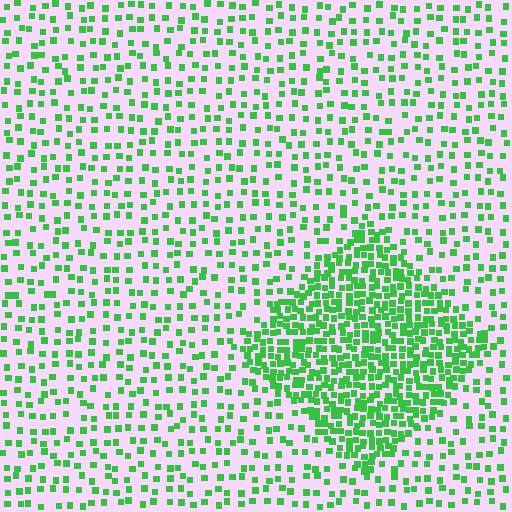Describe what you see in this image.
The image contains small green elements arranged at two different densities. A diamond-shaped region is visible where the elements are more densely packed than the surrounding area.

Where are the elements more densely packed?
The elements are more densely packed inside the diamond boundary.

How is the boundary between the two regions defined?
The boundary is defined by a change in element density (approximately 2.6x ratio). All elements are the same color, size, and shape.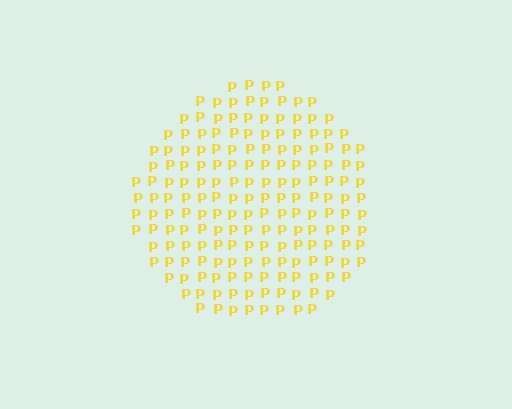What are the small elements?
The small elements are letter P's.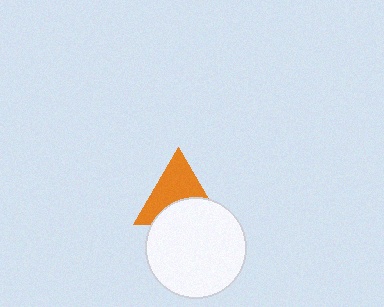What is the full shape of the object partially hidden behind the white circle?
The partially hidden object is an orange triangle.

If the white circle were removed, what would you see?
You would see the complete orange triangle.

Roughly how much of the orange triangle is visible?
About half of it is visible (roughly 59%).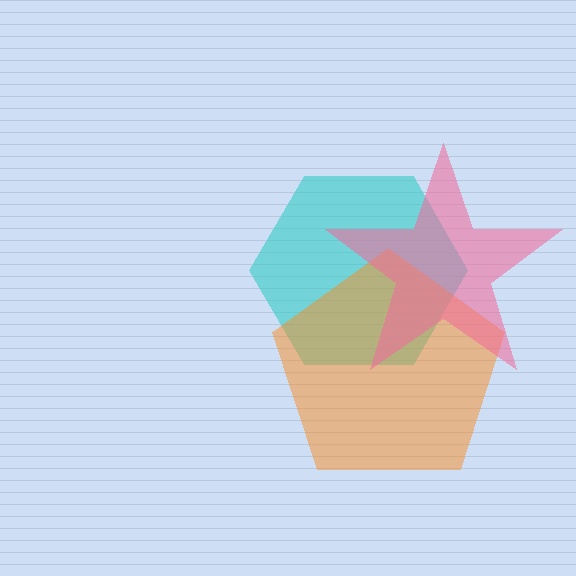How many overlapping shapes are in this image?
There are 3 overlapping shapes in the image.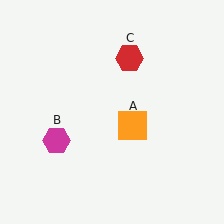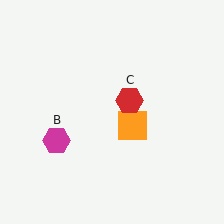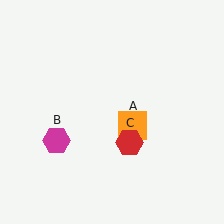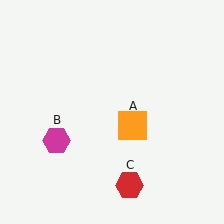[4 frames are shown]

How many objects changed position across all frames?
1 object changed position: red hexagon (object C).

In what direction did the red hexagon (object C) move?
The red hexagon (object C) moved down.